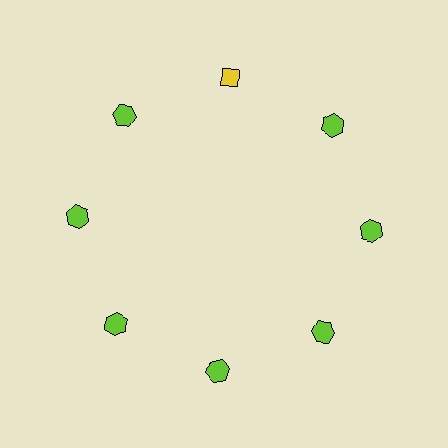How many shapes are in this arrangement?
There are 8 shapes arranged in a ring pattern.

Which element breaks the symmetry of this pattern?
The yellow diamond at roughly the 12 o'clock position breaks the symmetry. All other shapes are lime hexagons.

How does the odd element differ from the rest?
It differs in both color (yellow instead of lime) and shape (diamond instead of hexagon).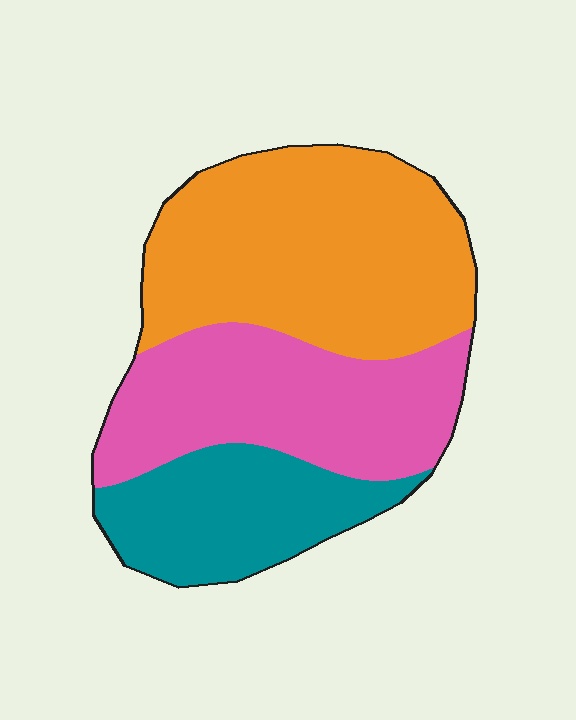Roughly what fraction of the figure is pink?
Pink takes up between a quarter and a half of the figure.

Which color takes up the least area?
Teal, at roughly 20%.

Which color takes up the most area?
Orange, at roughly 45%.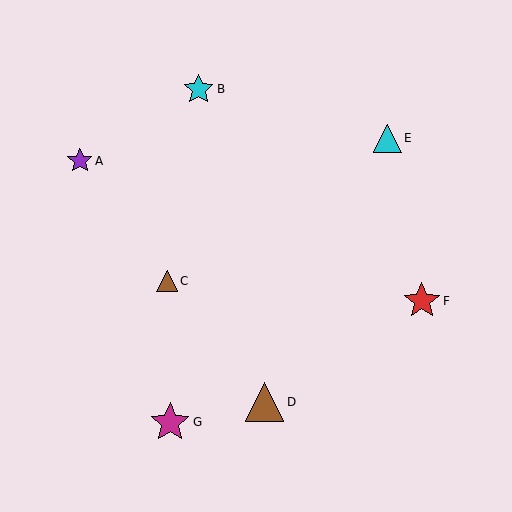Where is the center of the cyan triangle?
The center of the cyan triangle is at (388, 138).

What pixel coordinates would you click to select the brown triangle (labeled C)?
Click at (167, 281) to select the brown triangle C.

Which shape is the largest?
The magenta star (labeled G) is the largest.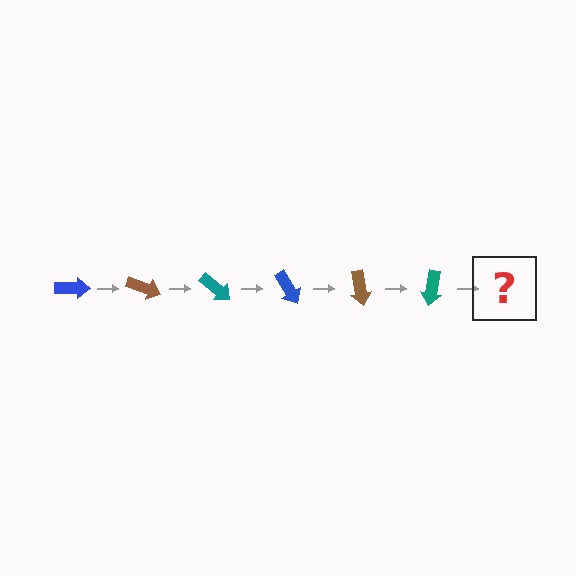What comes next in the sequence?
The next element should be a blue arrow, rotated 120 degrees from the start.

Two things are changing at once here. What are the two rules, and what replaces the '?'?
The two rules are that it rotates 20 degrees each step and the color cycles through blue, brown, and teal. The '?' should be a blue arrow, rotated 120 degrees from the start.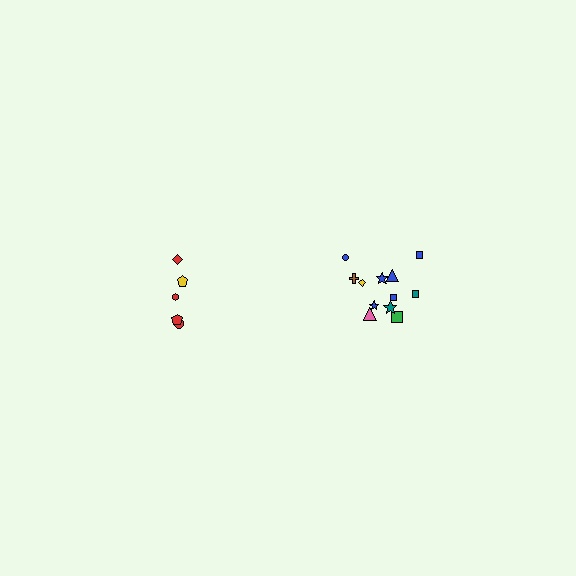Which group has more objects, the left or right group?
The right group.